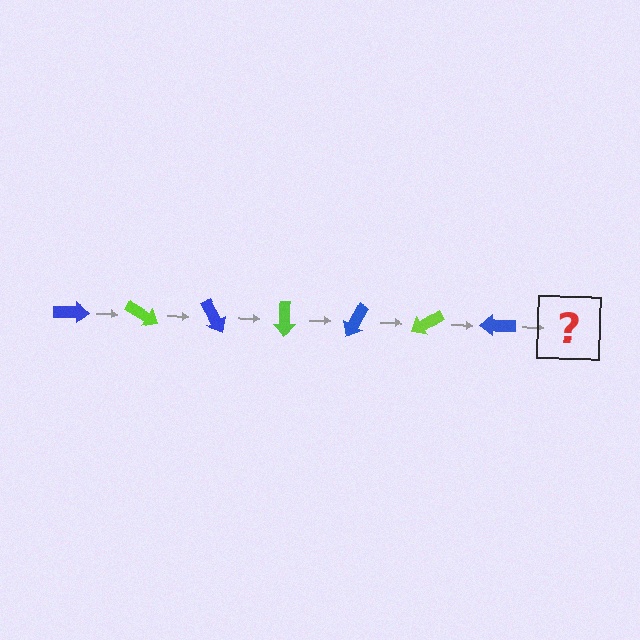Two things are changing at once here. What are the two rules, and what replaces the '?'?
The two rules are that it rotates 30 degrees each step and the color cycles through blue and lime. The '?' should be a lime arrow, rotated 210 degrees from the start.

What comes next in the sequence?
The next element should be a lime arrow, rotated 210 degrees from the start.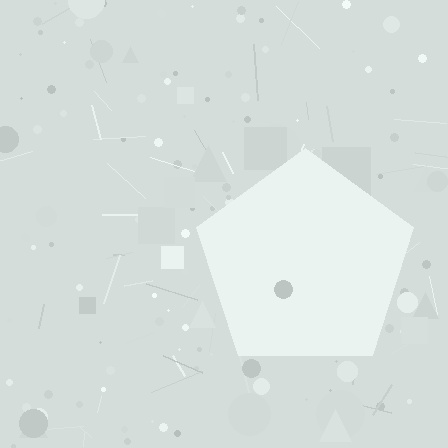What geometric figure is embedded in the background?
A pentagon is embedded in the background.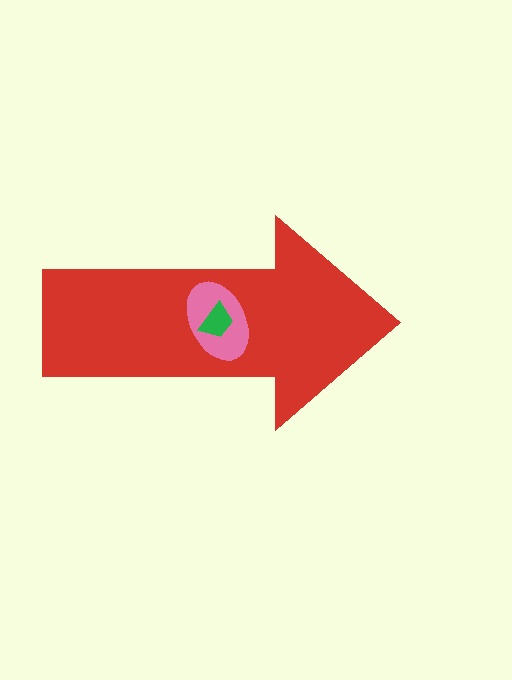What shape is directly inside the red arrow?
The pink ellipse.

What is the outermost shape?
The red arrow.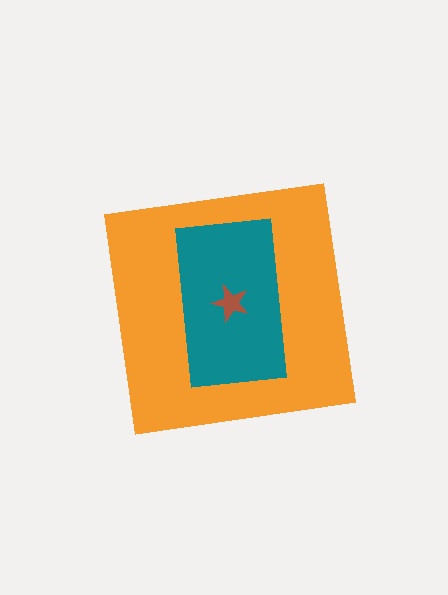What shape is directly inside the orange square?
The teal rectangle.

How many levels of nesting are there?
3.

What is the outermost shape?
The orange square.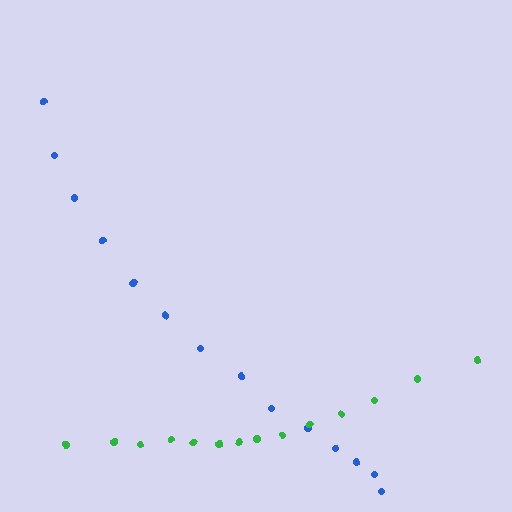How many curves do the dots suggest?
There are 2 distinct paths.